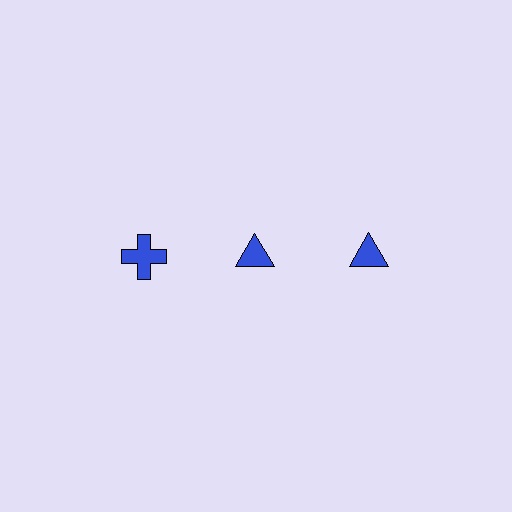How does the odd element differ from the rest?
It has a different shape: cross instead of triangle.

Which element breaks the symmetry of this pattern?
The blue cross in the top row, leftmost column breaks the symmetry. All other shapes are blue triangles.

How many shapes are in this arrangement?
There are 3 shapes arranged in a grid pattern.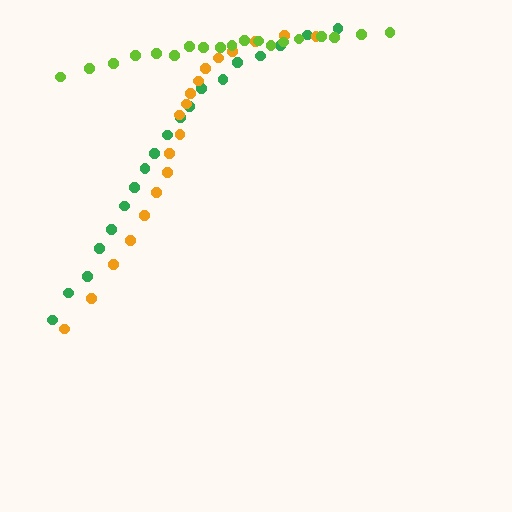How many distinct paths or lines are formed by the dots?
There are 3 distinct paths.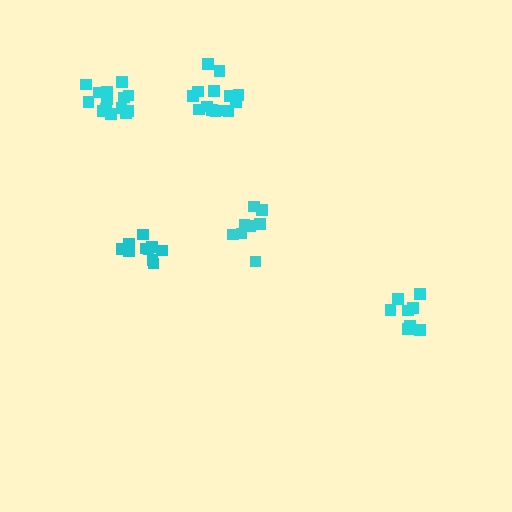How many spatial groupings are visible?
There are 5 spatial groupings.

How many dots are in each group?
Group 1: 8 dots, Group 2: 12 dots, Group 3: 14 dots, Group 4: 14 dots, Group 5: 8 dots (56 total).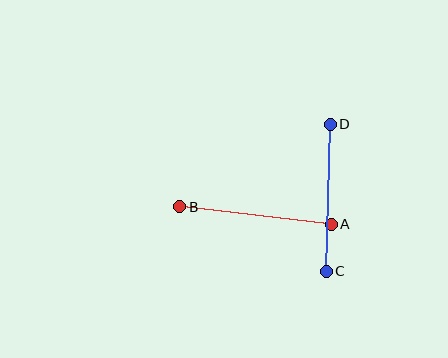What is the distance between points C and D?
The distance is approximately 147 pixels.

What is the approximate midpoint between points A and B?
The midpoint is at approximately (256, 215) pixels.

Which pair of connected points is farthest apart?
Points A and B are farthest apart.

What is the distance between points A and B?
The distance is approximately 153 pixels.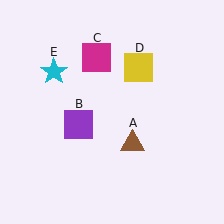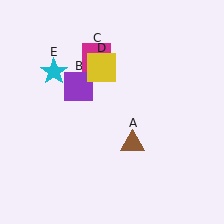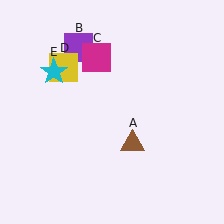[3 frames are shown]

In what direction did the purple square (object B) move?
The purple square (object B) moved up.